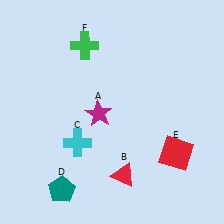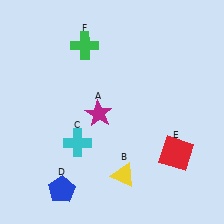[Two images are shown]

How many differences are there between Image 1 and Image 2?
There are 2 differences between the two images.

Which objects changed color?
B changed from red to yellow. D changed from teal to blue.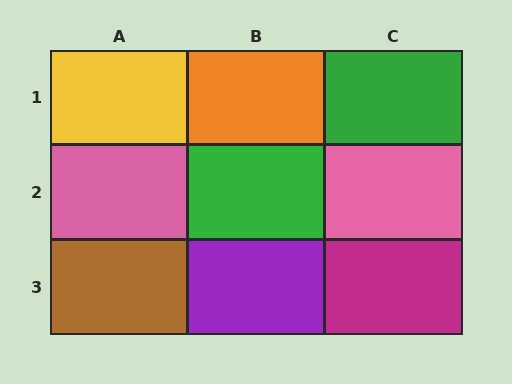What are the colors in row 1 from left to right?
Yellow, orange, green.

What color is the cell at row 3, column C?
Magenta.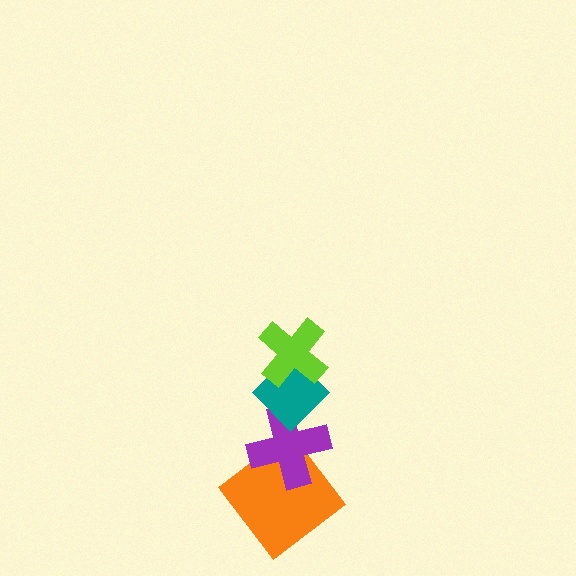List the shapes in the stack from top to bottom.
From top to bottom: the lime cross, the teal diamond, the purple cross, the orange diamond.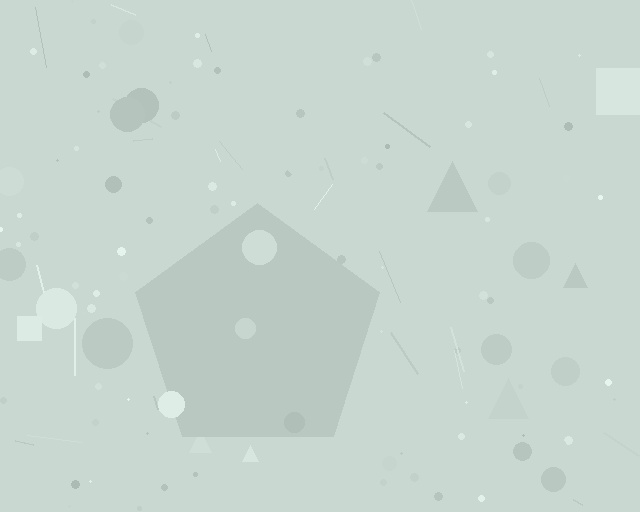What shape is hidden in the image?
A pentagon is hidden in the image.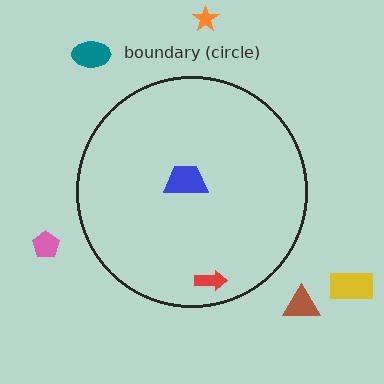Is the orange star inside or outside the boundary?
Outside.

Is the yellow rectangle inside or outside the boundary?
Outside.